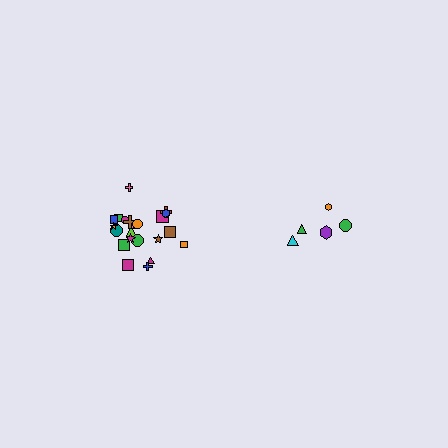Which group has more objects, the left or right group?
The left group.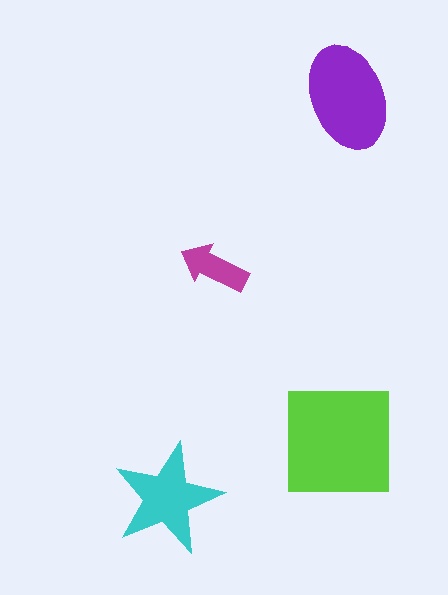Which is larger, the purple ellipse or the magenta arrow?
The purple ellipse.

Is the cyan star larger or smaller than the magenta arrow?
Larger.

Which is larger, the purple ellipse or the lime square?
The lime square.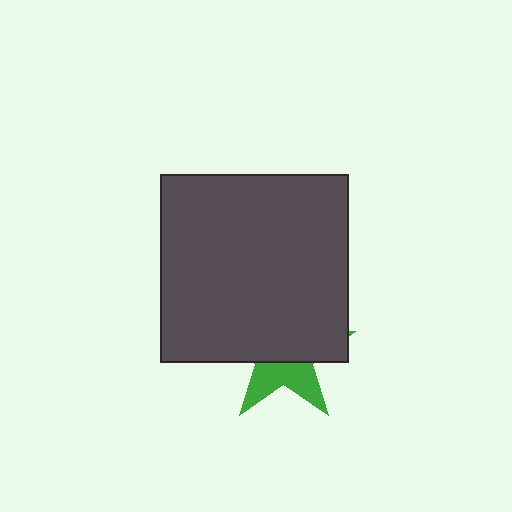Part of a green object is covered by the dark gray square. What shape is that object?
It is a star.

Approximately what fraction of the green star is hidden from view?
Roughly 63% of the green star is hidden behind the dark gray square.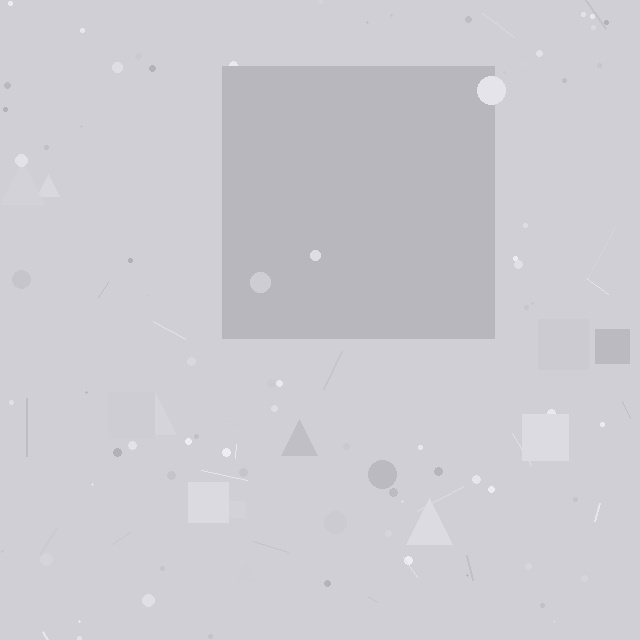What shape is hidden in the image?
A square is hidden in the image.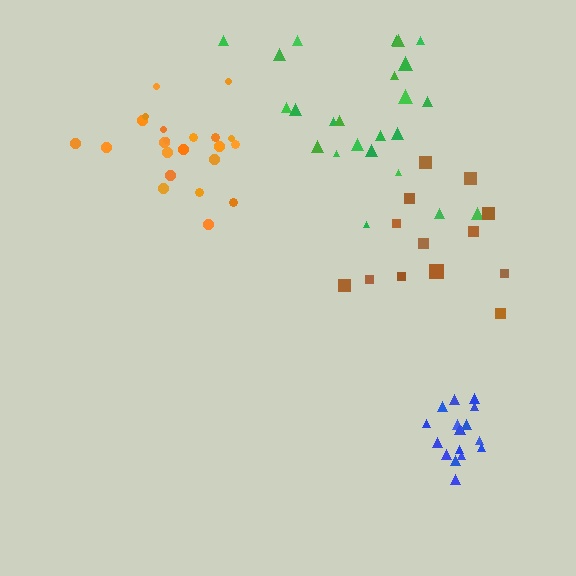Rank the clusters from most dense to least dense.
blue, orange, green, brown.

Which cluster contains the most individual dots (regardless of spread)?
Green (24).